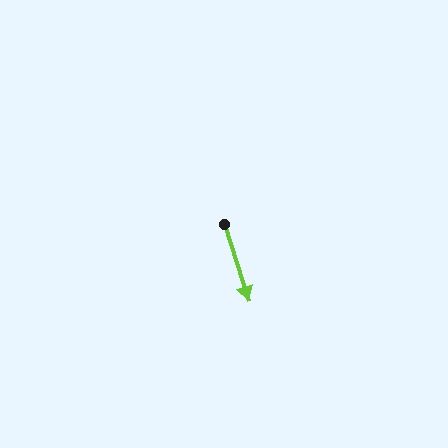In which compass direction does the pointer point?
South.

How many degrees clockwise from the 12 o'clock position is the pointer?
Approximately 162 degrees.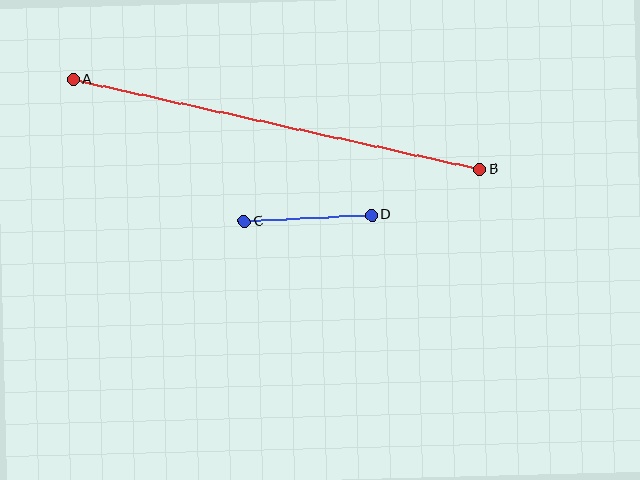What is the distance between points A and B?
The distance is approximately 416 pixels.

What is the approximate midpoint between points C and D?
The midpoint is at approximately (308, 218) pixels.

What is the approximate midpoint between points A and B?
The midpoint is at approximately (276, 124) pixels.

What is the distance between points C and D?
The distance is approximately 127 pixels.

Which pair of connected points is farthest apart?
Points A and B are farthest apart.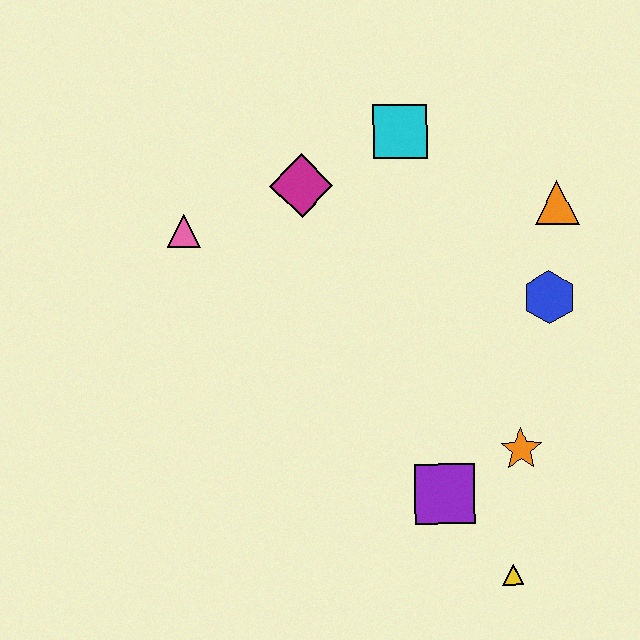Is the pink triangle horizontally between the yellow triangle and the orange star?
No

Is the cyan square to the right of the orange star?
No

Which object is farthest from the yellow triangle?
The pink triangle is farthest from the yellow triangle.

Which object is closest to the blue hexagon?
The orange triangle is closest to the blue hexagon.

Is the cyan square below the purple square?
No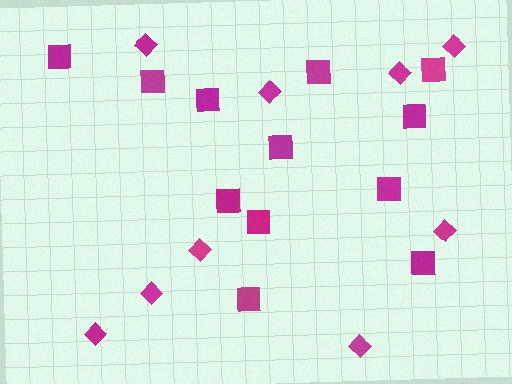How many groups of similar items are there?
There are 2 groups: one group of squares (12) and one group of diamonds (9).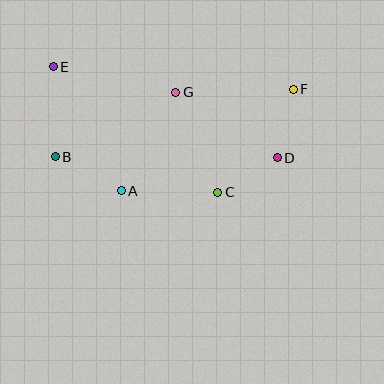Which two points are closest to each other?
Points C and D are closest to each other.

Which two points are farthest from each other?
Points B and F are farthest from each other.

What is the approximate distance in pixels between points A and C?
The distance between A and C is approximately 97 pixels.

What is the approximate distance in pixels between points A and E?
The distance between A and E is approximately 141 pixels.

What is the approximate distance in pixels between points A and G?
The distance between A and G is approximately 113 pixels.